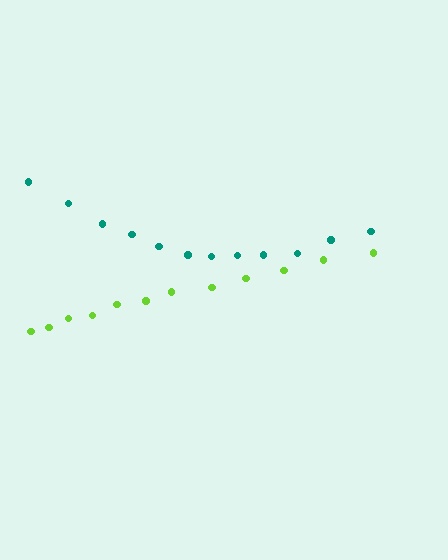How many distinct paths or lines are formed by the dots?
There are 2 distinct paths.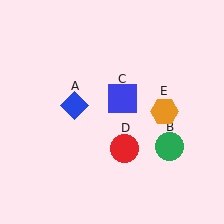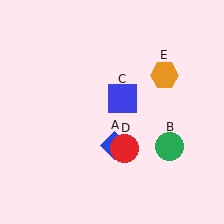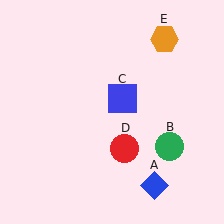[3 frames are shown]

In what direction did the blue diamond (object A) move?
The blue diamond (object A) moved down and to the right.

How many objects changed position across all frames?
2 objects changed position: blue diamond (object A), orange hexagon (object E).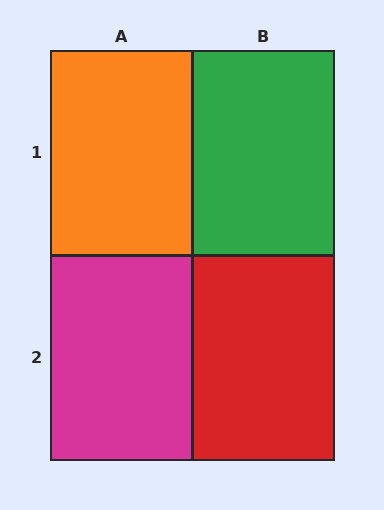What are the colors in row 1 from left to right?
Orange, green.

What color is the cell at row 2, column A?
Magenta.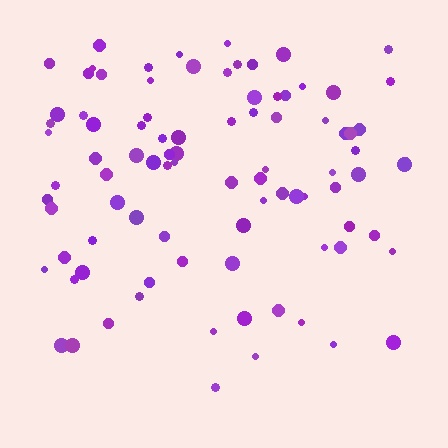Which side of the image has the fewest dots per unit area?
The bottom.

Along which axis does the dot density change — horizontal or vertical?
Vertical.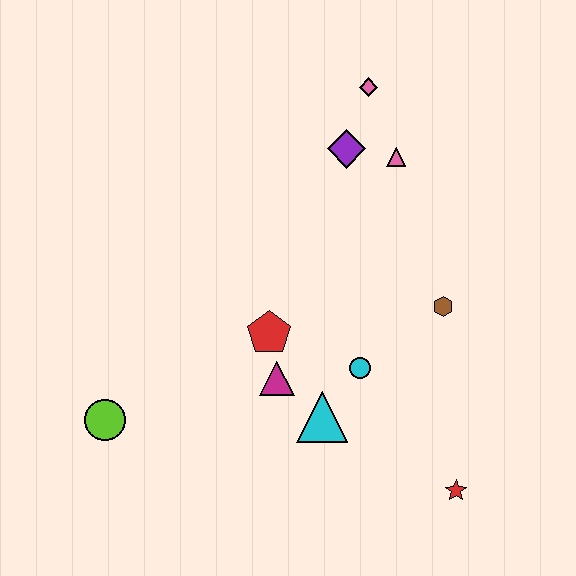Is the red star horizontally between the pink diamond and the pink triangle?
No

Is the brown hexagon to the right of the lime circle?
Yes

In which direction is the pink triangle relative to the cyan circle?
The pink triangle is above the cyan circle.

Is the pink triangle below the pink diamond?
Yes